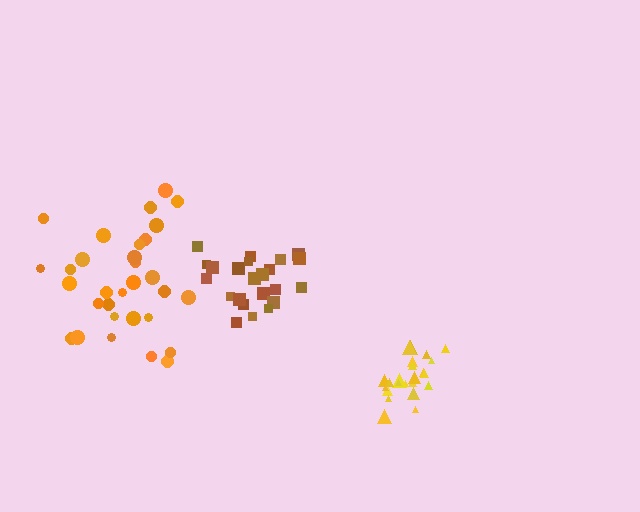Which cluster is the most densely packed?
Yellow.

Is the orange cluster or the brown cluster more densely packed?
Brown.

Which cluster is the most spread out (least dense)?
Orange.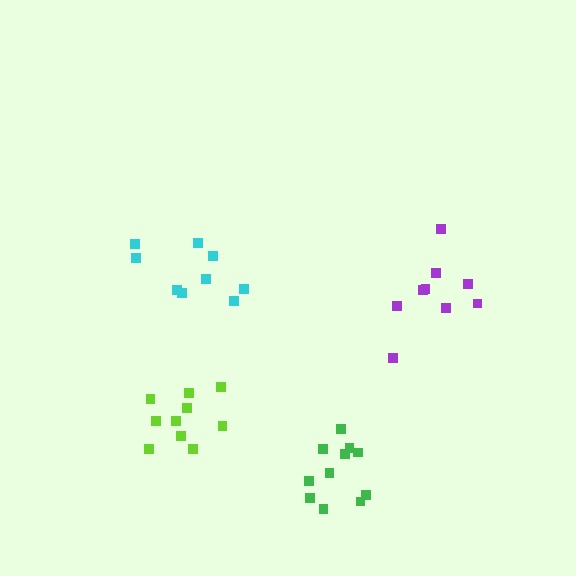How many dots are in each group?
Group 1: 9 dots, Group 2: 9 dots, Group 3: 11 dots, Group 4: 10 dots (39 total).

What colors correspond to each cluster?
The clusters are colored: cyan, purple, green, lime.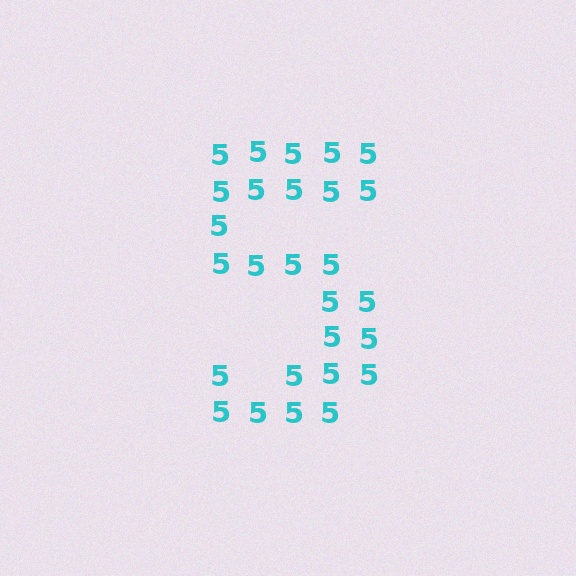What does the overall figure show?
The overall figure shows the digit 5.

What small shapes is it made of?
It is made of small digit 5's.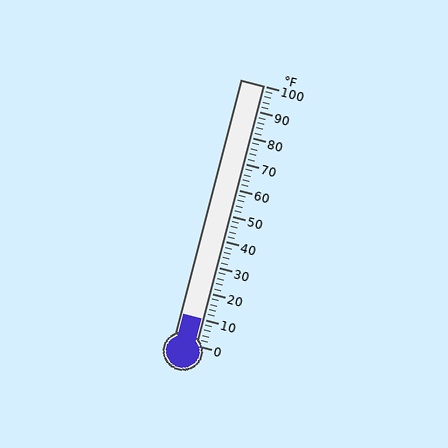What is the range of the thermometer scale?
The thermometer scale ranges from 0°F to 100°F.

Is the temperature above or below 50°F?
The temperature is below 50°F.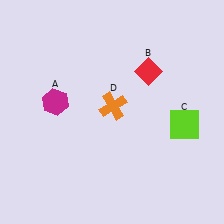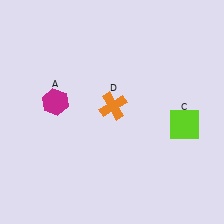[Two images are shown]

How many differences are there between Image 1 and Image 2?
There is 1 difference between the two images.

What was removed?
The red diamond (B) was removed in Image 2.